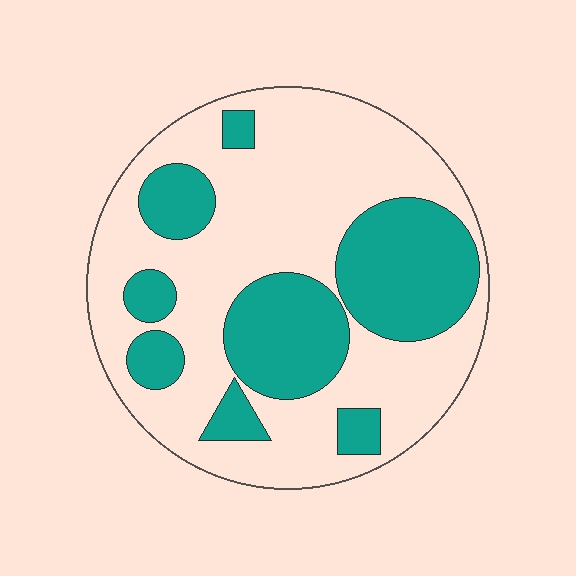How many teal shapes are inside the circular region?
8.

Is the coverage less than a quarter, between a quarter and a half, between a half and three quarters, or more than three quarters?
Between a quarter and a half.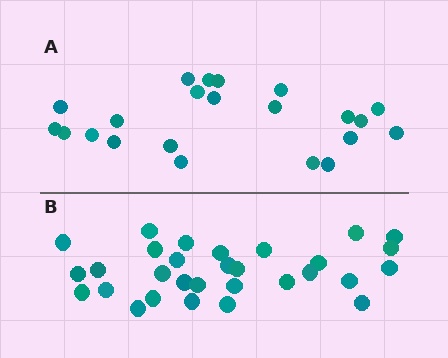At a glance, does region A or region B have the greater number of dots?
Region B (the bottom region) has more dots.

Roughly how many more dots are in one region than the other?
Region B has roughly 8 or so more dots than region A.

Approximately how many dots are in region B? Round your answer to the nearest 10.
About 30 dots.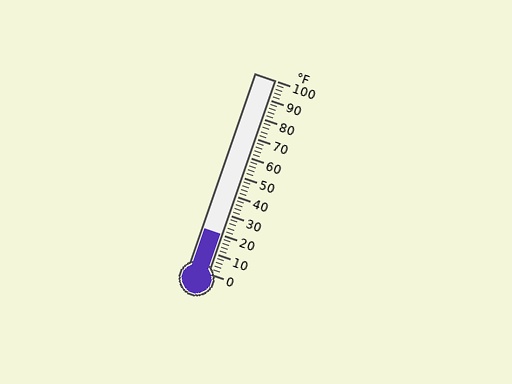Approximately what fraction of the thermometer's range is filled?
The thermometer is filled to approximately 20% of its range.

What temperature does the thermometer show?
The thermometer shows approximately 20°F.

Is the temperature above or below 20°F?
The temperature is at 20°F.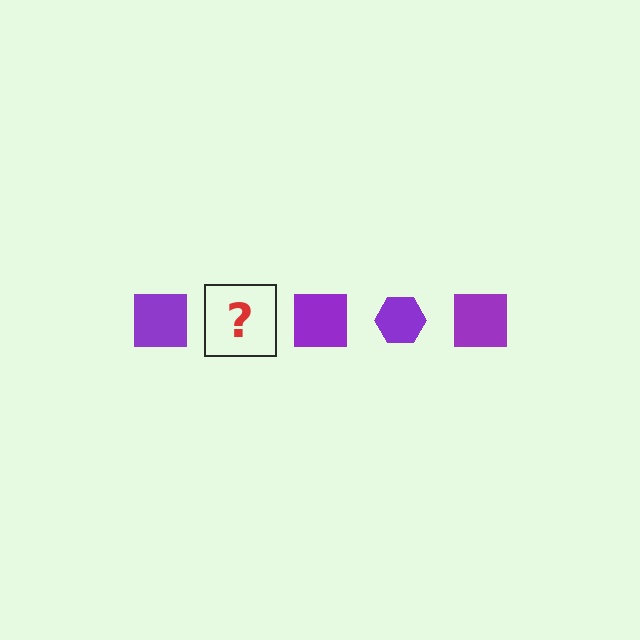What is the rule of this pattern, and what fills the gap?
The rule is that the pattern cycles through square, hexagon shapes in purple. The gap should be filled with a purple hexagon.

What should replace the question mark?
The question mark should be replaced with a purple hexagon.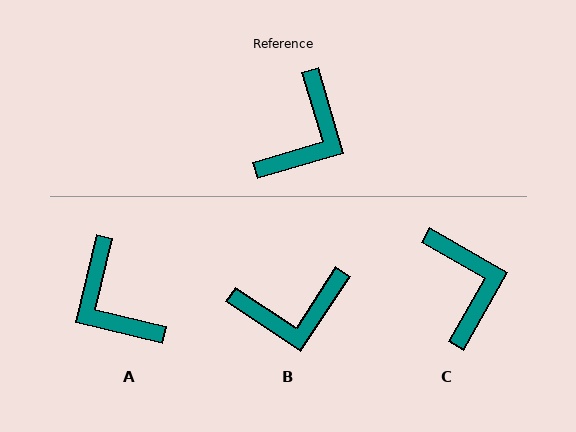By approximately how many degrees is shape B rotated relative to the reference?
Approximately 50 degrees clockwise.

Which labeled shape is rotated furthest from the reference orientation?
A, about 120 degrees away.